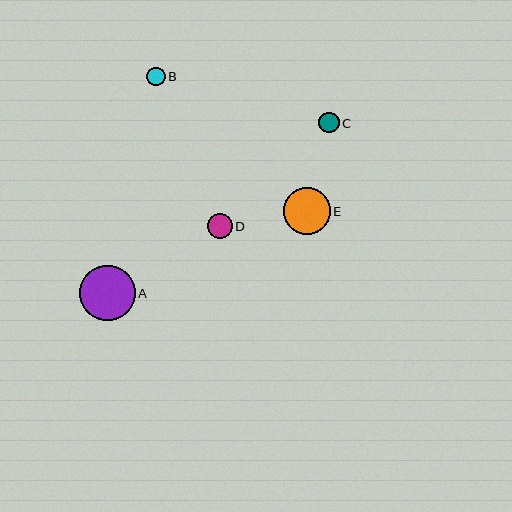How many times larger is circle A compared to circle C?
Circle A is approximately 2.7 times the size of circle C.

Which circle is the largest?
Circle A is the largest with a size of approximately 56 pixels.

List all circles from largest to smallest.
From largest to smallest: A, E, D, C, B.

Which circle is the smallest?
Circle B is the smallest with a size of approximately 19 pixels.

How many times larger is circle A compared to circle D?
Circle A is approximately 2.3 times the size of circle D.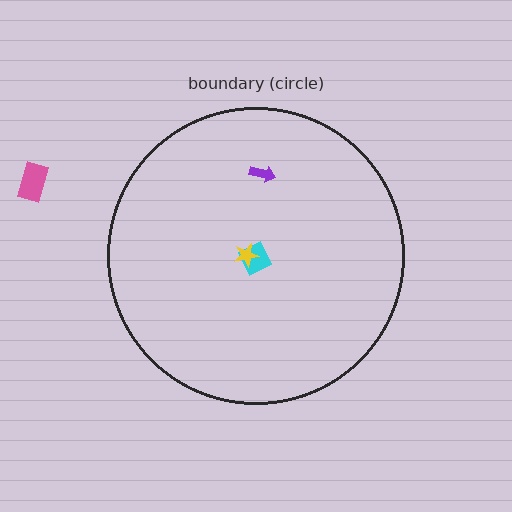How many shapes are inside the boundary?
3 inside, 1 outside.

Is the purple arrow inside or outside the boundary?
Inside.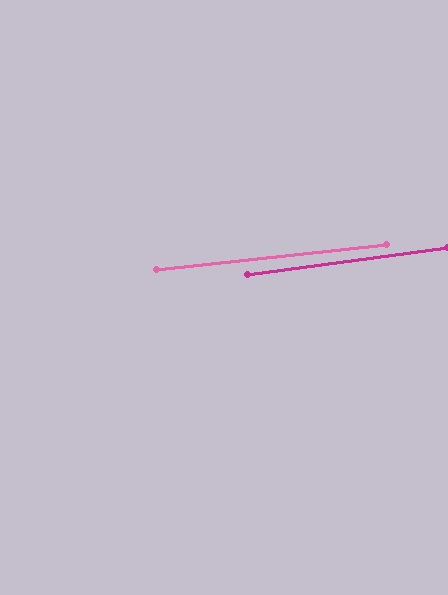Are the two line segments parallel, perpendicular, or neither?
Parallel — their directions differ by only 1.5°.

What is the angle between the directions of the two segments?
Approximately 1 degree.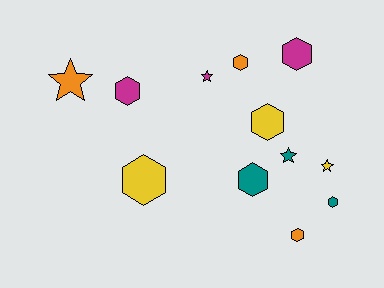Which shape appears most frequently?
Hexagon, with 8 objects.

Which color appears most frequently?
Orange, with 3 objects.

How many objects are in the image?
There are 12 objects.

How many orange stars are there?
There is 1 orange star.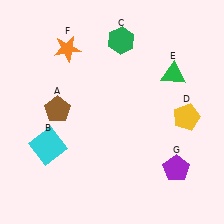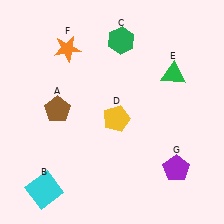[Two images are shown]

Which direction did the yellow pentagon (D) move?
The yellow pentagon (D) moved left.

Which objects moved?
The objects that moved are: the cyan square (B), the yellow pentagon (D).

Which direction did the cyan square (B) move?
The cyan square (B) moved down.